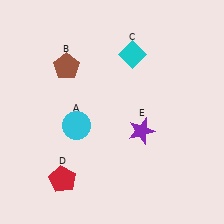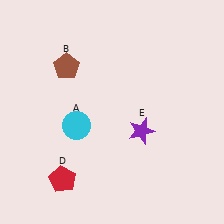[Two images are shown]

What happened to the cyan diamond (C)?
The cyan diamond (C) was removed in Image 2. It was in the top-right area of Image 1.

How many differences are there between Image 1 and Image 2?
There is 1 difference between the two images.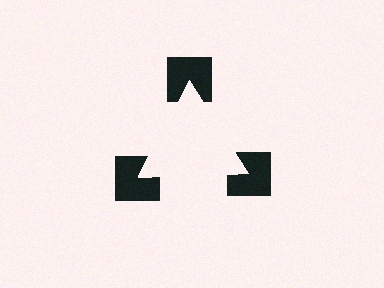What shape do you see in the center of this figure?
An illusory triangle — its edges are inferred from the aligned wedge cuts in the notched squares, not physically drawn.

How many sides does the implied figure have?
3 sides.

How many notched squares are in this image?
There are 3 — one at each vertex of the illusory triangle.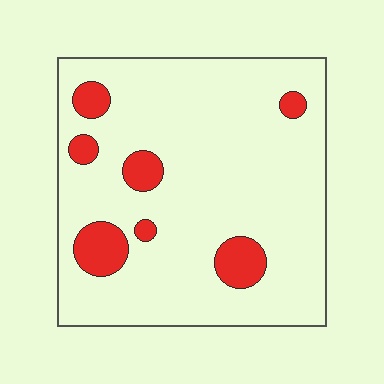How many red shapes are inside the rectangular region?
7.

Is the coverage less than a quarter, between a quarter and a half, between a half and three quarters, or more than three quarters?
Less than a quarter.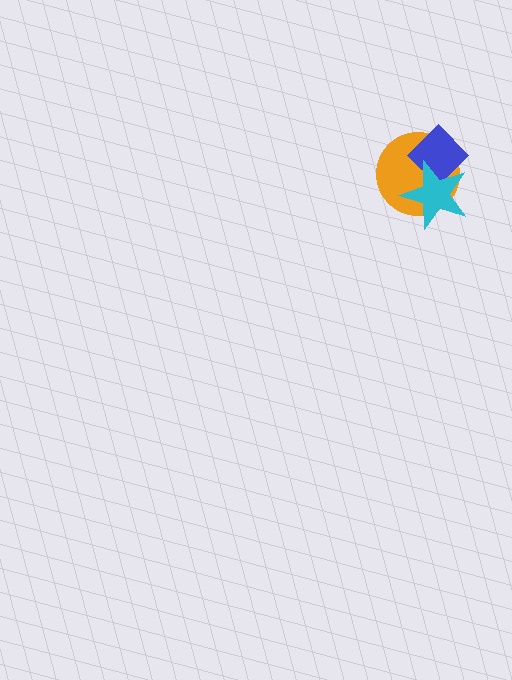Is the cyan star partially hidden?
No, no other shape covers it.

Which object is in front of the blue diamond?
The cyan star is in front of the blue diamond.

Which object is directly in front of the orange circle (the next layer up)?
The blue diamond is directly in front of the orange circle.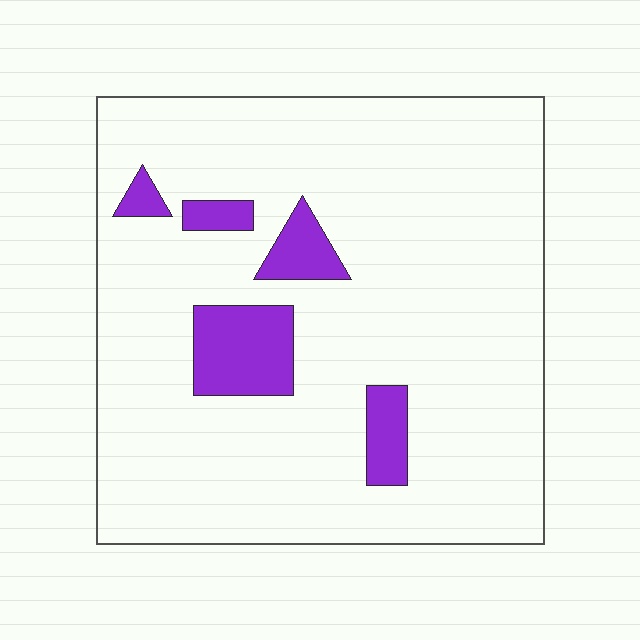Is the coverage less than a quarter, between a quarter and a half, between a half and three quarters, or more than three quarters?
Less than a quarter.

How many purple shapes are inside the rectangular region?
5.